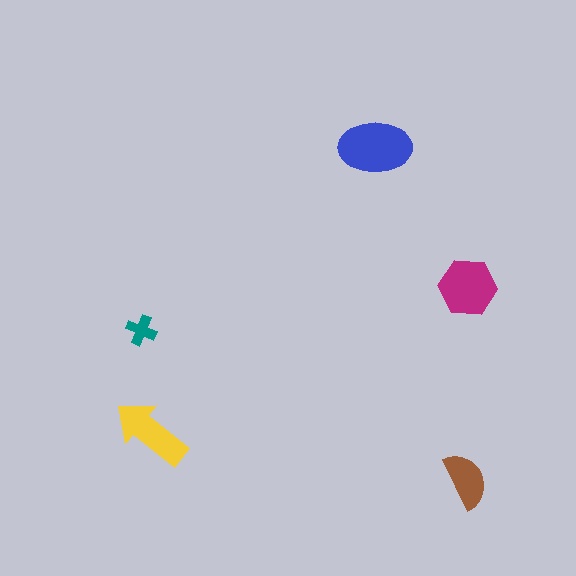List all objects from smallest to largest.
The teal cross, the brown semicircle, the yellow arrow, the magenta hexagon, the blue ellipse.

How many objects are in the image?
There are 5 objects in the image.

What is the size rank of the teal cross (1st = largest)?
5th.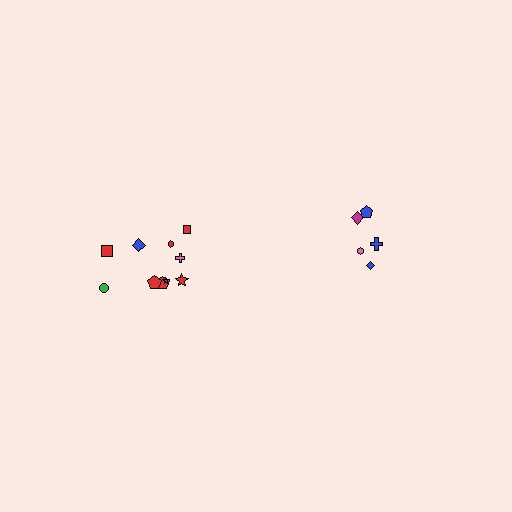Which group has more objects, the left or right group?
The left group.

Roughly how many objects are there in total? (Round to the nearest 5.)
Roughly 15 objects in total.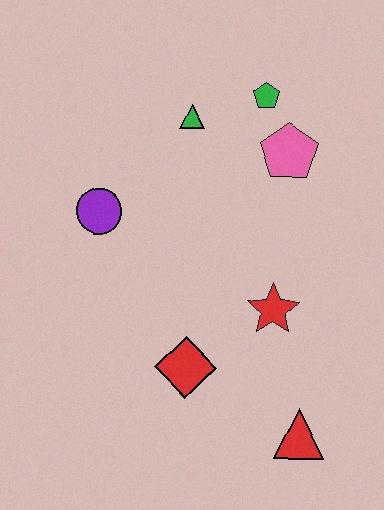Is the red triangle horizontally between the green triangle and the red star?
No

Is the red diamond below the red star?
Yes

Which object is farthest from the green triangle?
The red triangle is farthest from the green triangle.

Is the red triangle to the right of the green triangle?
Yes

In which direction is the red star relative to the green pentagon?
The red star is below the green pentagon.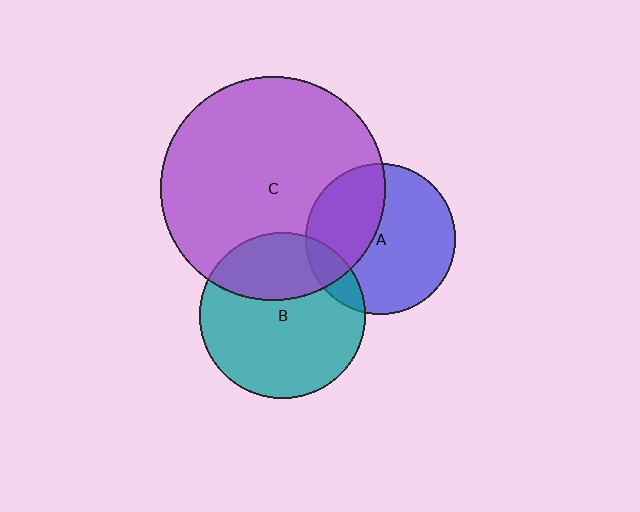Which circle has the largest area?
Circle C (purple).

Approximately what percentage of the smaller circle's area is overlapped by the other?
Approximately 35%.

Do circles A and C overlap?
Yes.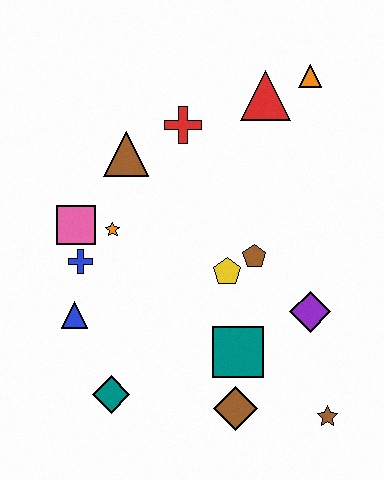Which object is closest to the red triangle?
The orange triangle is closest to the red triangle.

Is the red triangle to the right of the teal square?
Yes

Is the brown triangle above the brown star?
Yes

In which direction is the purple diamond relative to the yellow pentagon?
The purple diamond is to the right of the yellow pentagon.